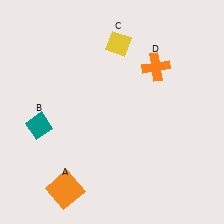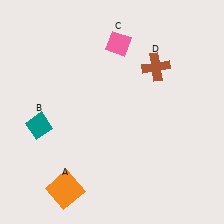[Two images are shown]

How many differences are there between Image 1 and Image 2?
There are 2 differences between the two images.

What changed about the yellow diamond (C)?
In Image 1, C is yellow. In Image 2, it changed to pink.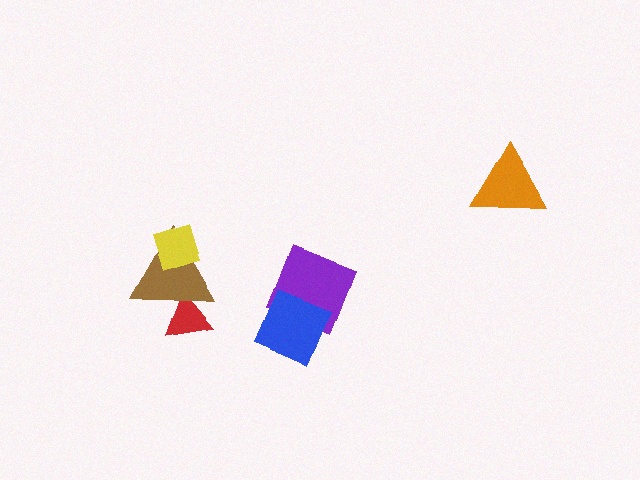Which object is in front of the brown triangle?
The yellow diamond is in front of the brown triangle.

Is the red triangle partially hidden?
Yes, it is partially covered by another shape.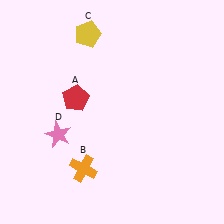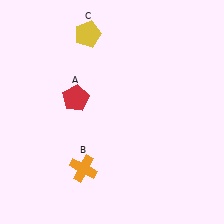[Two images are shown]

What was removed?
The pink star (D) was removed in Image 2.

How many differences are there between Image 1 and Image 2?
There is 1 difference between the two images.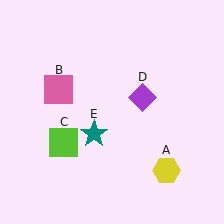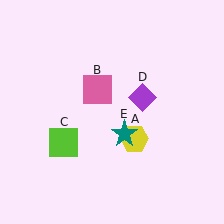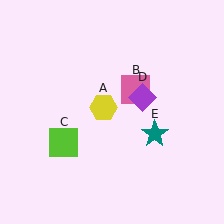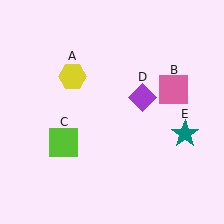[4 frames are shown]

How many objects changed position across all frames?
3 objects changed position: yellow hexagon (object A), pink square (object B), teal star (object E).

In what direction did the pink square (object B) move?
The pink square (object B) moved right.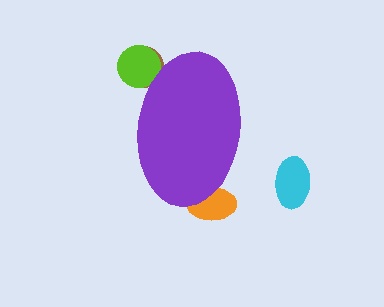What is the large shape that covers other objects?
A purple ellipse.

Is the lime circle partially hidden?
Yes, the lime circle is partially hidden behind the purple ellipse.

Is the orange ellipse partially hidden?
Yes, the orange ellipse is partially hidden behind the purple ellipse.